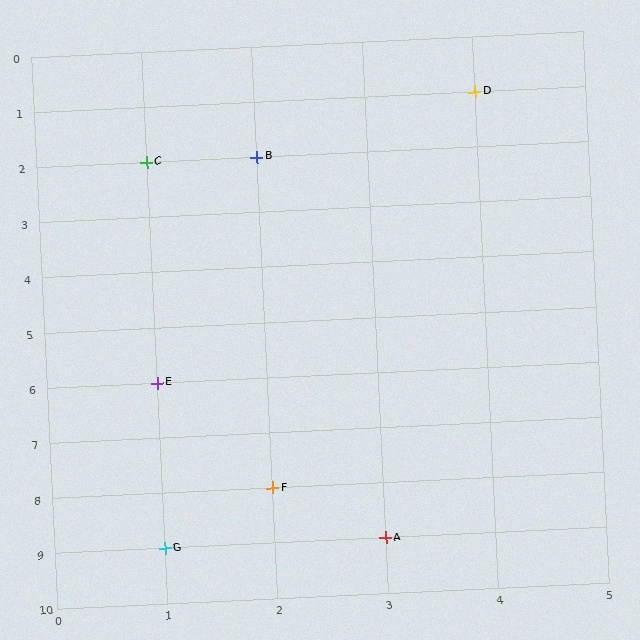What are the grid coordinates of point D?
Point D is at grid coordinates (4, 1).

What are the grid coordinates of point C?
Point C is at grid coordinates (1, 2).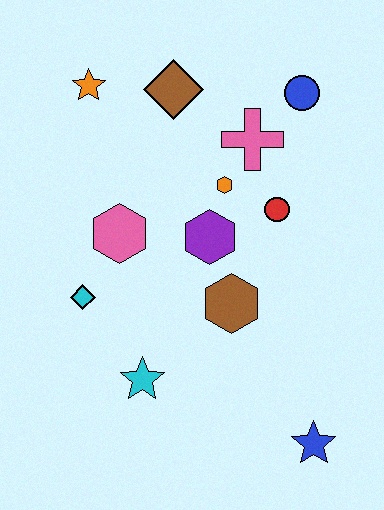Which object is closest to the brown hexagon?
The purple hexagon is closest to the brown hexagon.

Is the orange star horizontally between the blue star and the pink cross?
No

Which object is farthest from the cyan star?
The blue circle is farthest from the cyan star.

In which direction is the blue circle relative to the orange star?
The blue circle is to the right of the orange star.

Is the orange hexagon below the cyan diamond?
No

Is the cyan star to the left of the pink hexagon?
No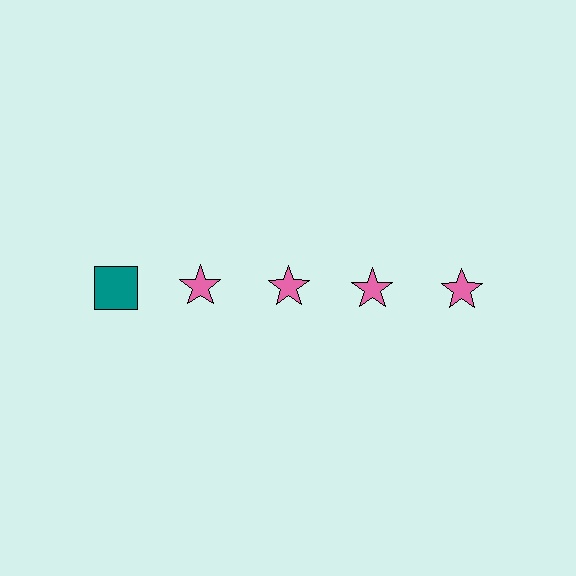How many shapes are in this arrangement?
There are 5 shapes arranged in a grid pattern.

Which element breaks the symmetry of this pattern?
The teal square in the top row, leftmost column breaks the symmetry. All other shapes are pink stars.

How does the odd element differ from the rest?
It differs in both color (teal instead of pink) and shape (square instead of star).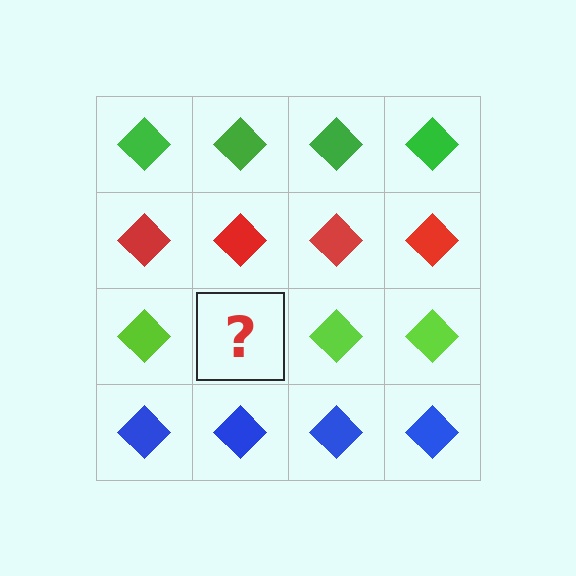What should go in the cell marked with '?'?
The missing cell should contain a lime diamond.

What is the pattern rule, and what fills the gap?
The rule is that each row has a consistent color. The gap should be filled with a lime diamond.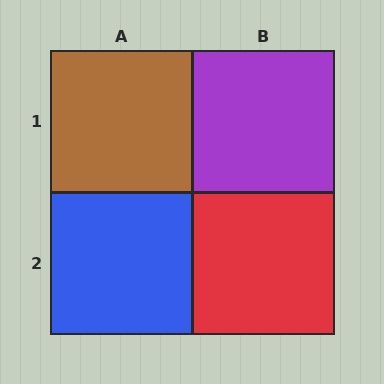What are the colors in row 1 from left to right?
Brown, purple.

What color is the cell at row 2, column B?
Red.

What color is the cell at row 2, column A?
Blue.